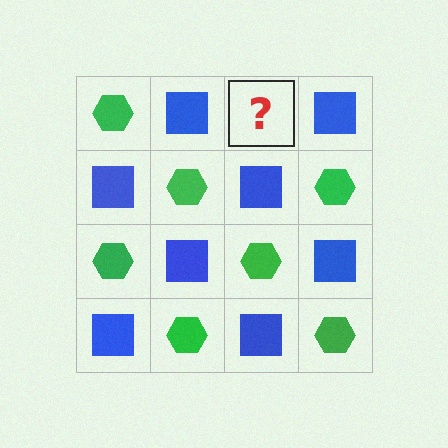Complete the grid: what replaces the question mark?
The question mark should be replaced with a green hexagon.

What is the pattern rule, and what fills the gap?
The rule is that it alternates green hexagon and blue square in a checkerboard pattern. The gap should be filled with a green hexagon.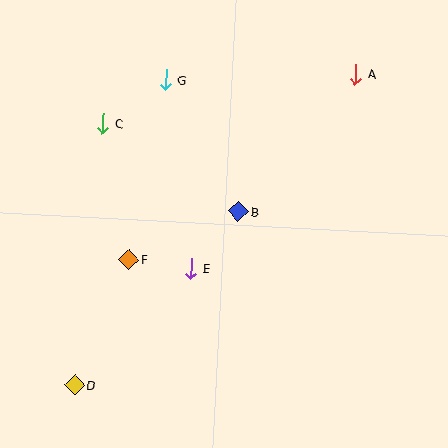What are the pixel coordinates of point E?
Point E is at (191, 269).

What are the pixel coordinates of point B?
Point B is at (238, 211).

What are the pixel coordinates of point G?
Point G is at (166, 79).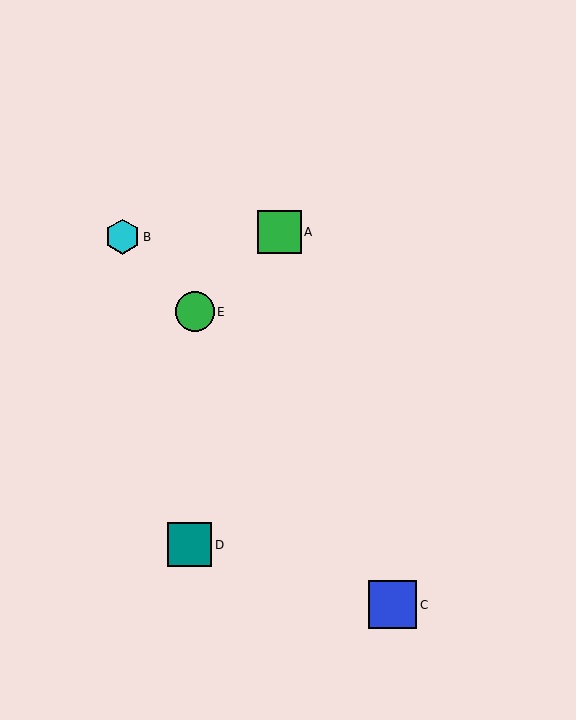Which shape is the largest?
The blue square (labeled C) is the largest.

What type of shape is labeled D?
Shape D is a teal square.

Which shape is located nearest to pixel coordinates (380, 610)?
The blue square (labeled C) at (392, 605) is nearest to that location.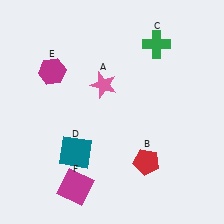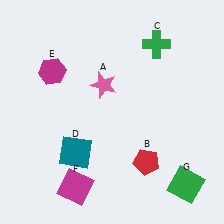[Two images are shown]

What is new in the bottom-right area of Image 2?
A green square (G) was added in the bottom-right area of Image 2.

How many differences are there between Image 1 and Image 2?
There is 1 difference between the two images.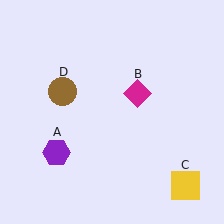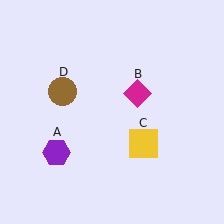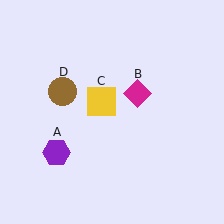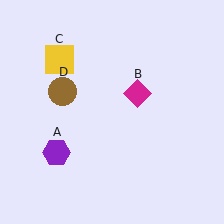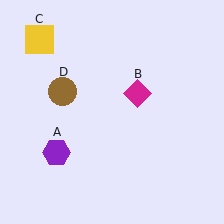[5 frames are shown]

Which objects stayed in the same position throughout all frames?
Purple hexagon (object A) and magenta diamond (object B) and brown circle (object D) remained stationary.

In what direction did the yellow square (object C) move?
The yellow square (object C) moved up and to the left.